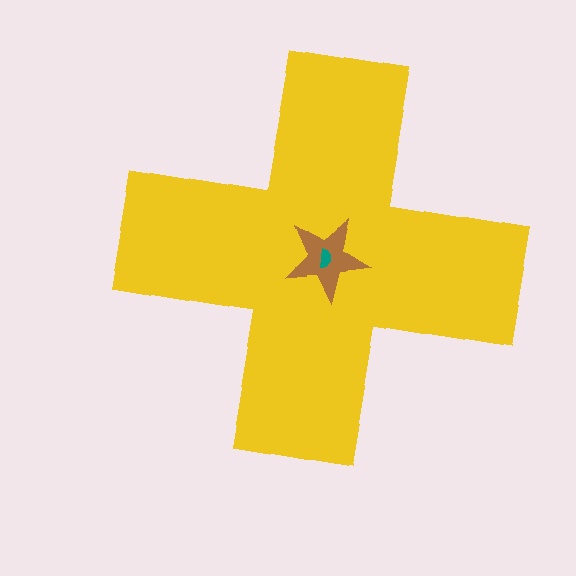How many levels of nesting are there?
3.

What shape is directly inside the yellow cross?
The brown star.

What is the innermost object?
The teal semicircle.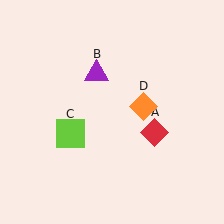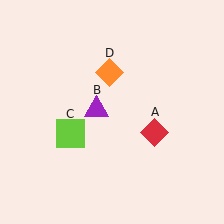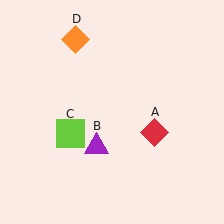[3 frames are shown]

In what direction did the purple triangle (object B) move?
The purple triangle (object B) moved down.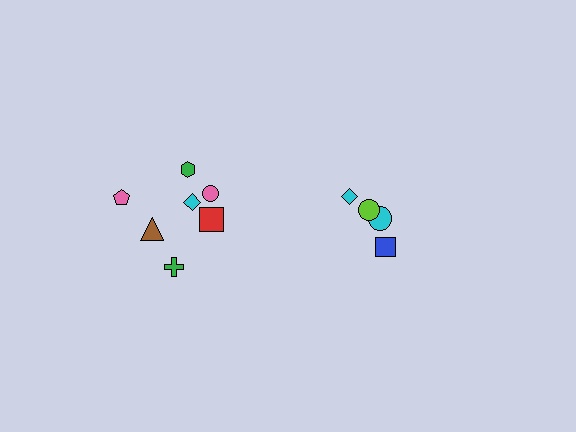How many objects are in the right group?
There are 4 objects.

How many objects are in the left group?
There are 7 objects.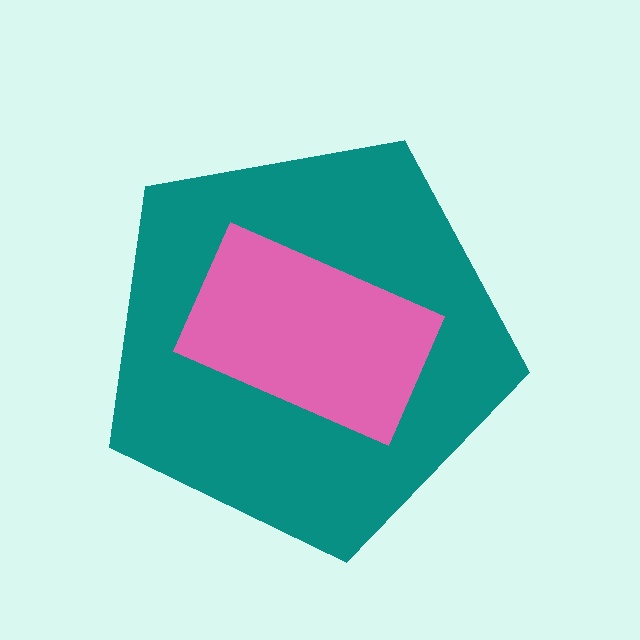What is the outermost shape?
The teal pentagon.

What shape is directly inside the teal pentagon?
The pink rectangle.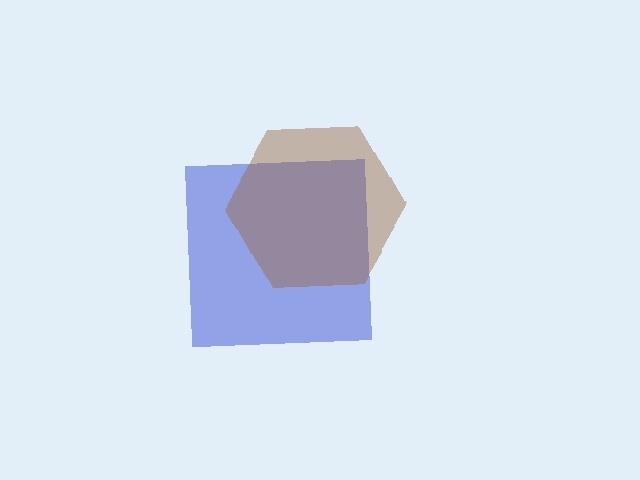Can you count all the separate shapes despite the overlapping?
Yes, there are 2 separate shapes.